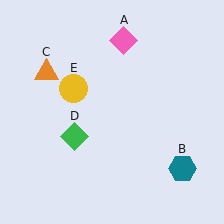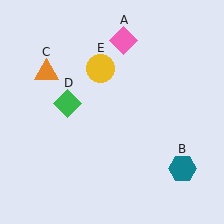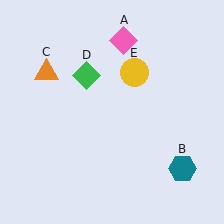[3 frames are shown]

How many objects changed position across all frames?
2 objects changed position: green diamond (object D), yellow circle (object E).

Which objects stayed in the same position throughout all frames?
Pink diamond (object A) and teal hexagon (object B) and orange triangle (object C) remained stationary.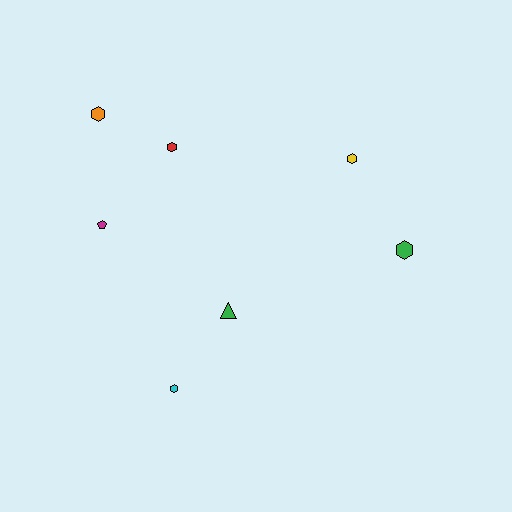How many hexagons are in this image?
There are 5 hexagons.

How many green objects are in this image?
There are 2 green objects.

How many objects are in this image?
There are 7 objects.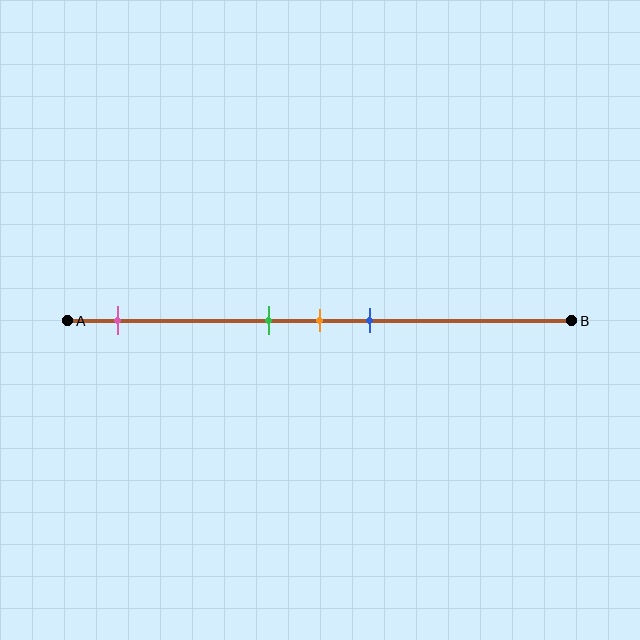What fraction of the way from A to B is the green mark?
The green mark is approximately 40% (0.4) of the way from A to B.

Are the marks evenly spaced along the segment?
No, the marks are not evenly spaced.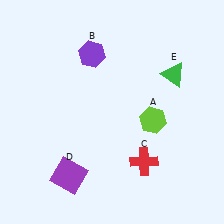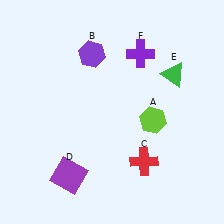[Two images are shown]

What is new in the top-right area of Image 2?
A purple cross (F) was added in the top-right area of Image 2.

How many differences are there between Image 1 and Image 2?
There is 1 difference between the two images.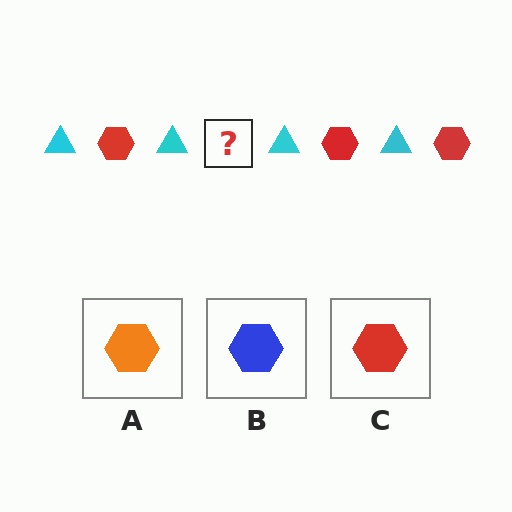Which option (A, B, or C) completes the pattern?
C.